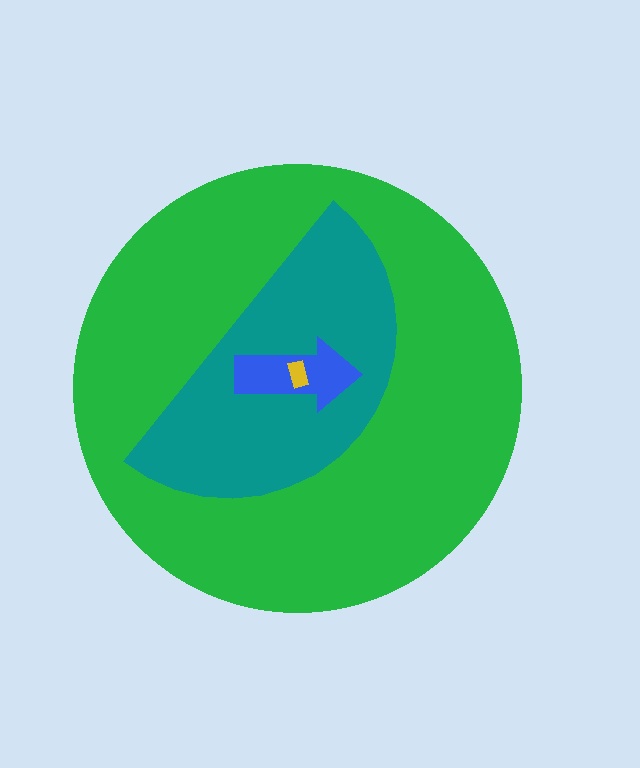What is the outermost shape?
The green circle.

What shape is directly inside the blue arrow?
The yellow rectangle.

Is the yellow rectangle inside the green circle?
Yes.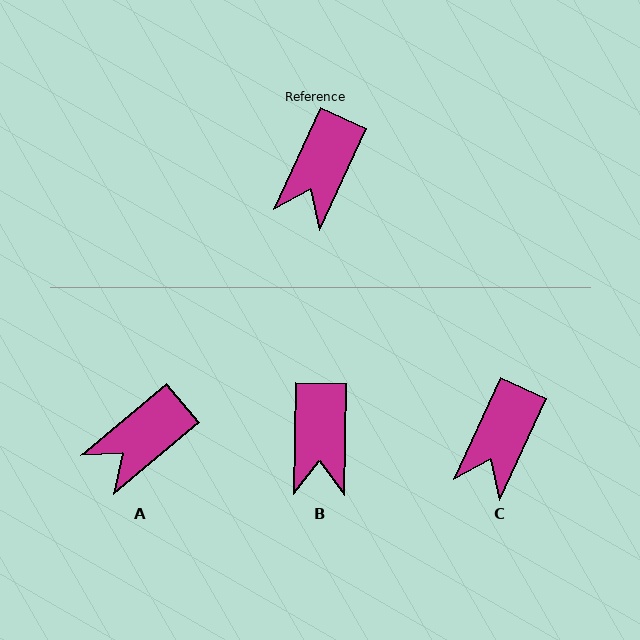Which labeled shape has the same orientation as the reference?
C.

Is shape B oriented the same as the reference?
No, it is off by about 23 degrees.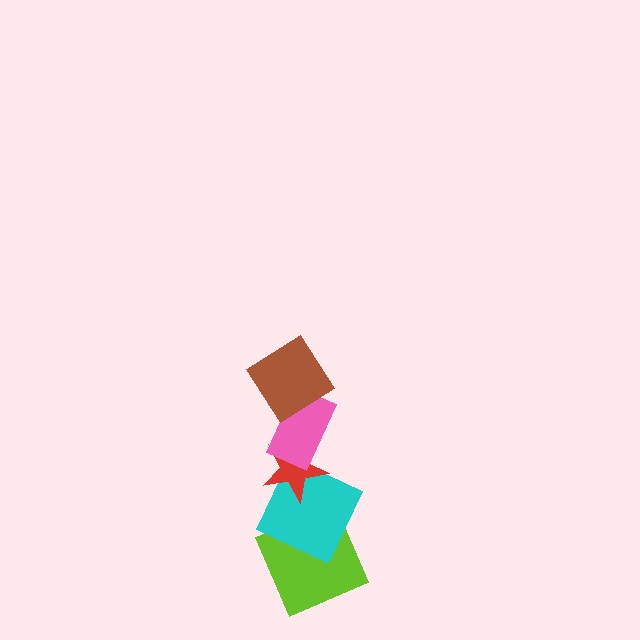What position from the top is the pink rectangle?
The pink rectangle is 2nd from the top.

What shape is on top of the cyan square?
The red star is on top of the cyan square.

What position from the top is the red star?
The red star is 3rd from the top.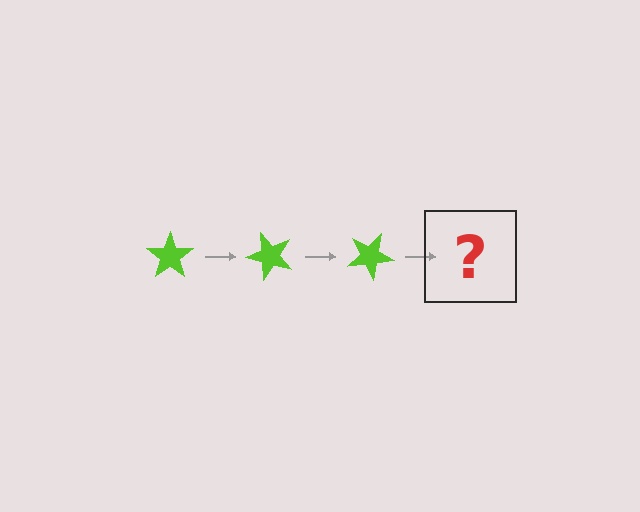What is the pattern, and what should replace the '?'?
The pattern is that the star rotates 50 degrees each step. The '?' should be a lime star rotated 150 degrees.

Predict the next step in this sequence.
The next step is a lime star rotated 150 degrees.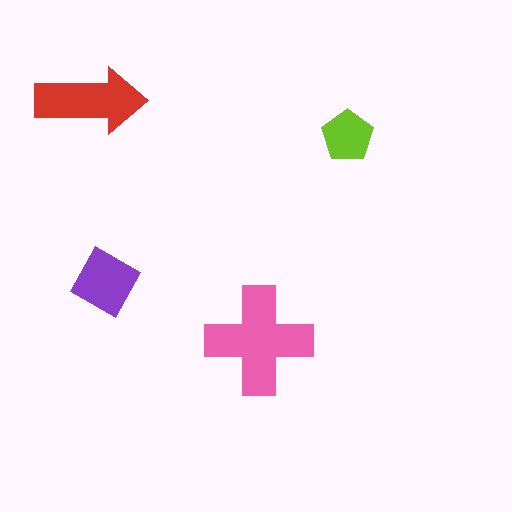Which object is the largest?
The pink cross.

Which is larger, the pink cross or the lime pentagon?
The pink cross.